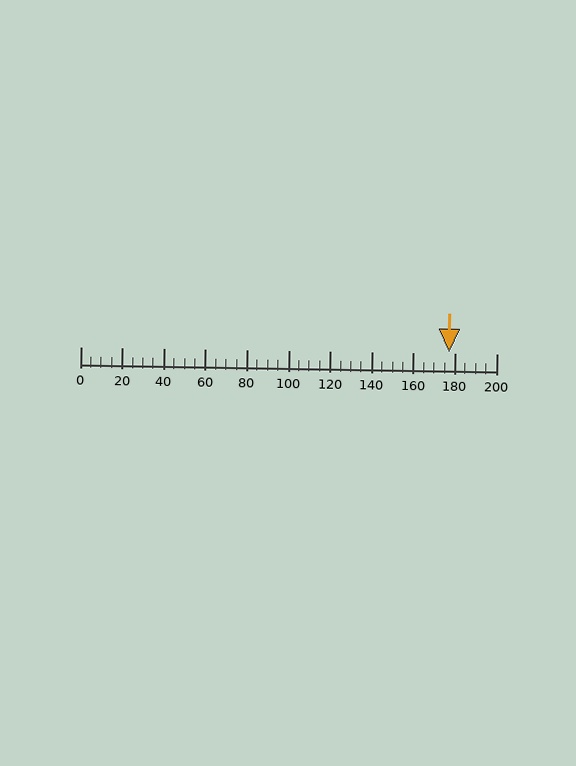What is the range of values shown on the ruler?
The ruler shows values from 0 to 200.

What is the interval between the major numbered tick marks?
The major tick marks are spaced 20 units apart.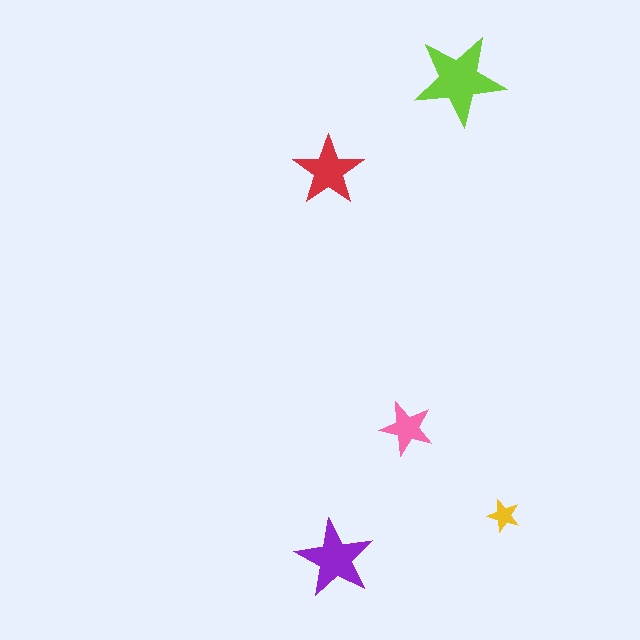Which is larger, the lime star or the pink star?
The lime one.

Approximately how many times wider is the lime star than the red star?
About 1.5 times wider.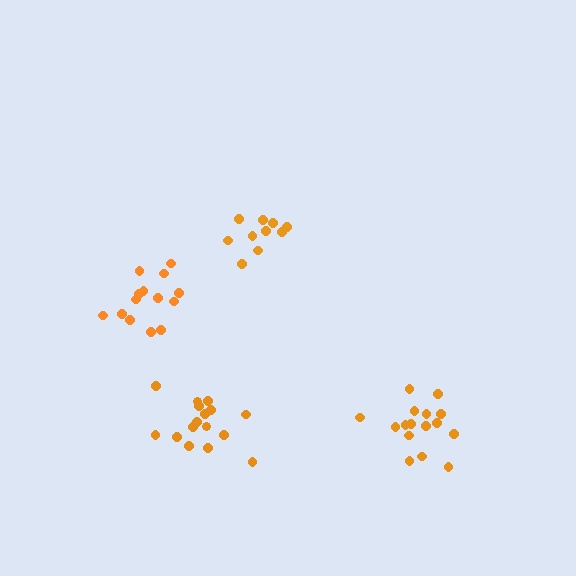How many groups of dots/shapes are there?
There are 4 groups.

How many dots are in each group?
Group 1: 14 dots, Group 2: 16 dots, Group 3: 10 dots, Group 4: 16 dots (56 total).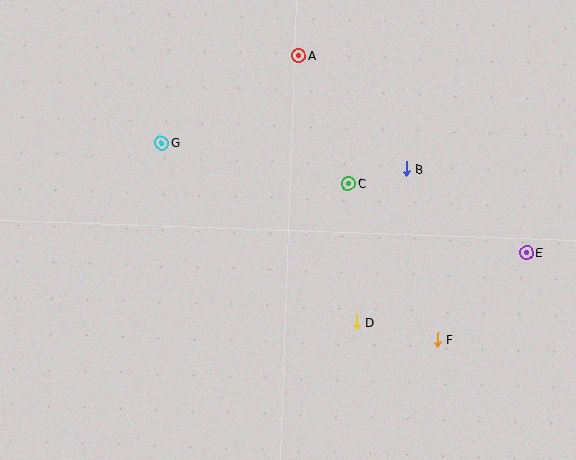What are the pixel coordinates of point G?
Point G is at (162, 143).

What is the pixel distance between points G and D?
The distance between G and D is 264 pixels.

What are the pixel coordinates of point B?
Point B is at (406, 169).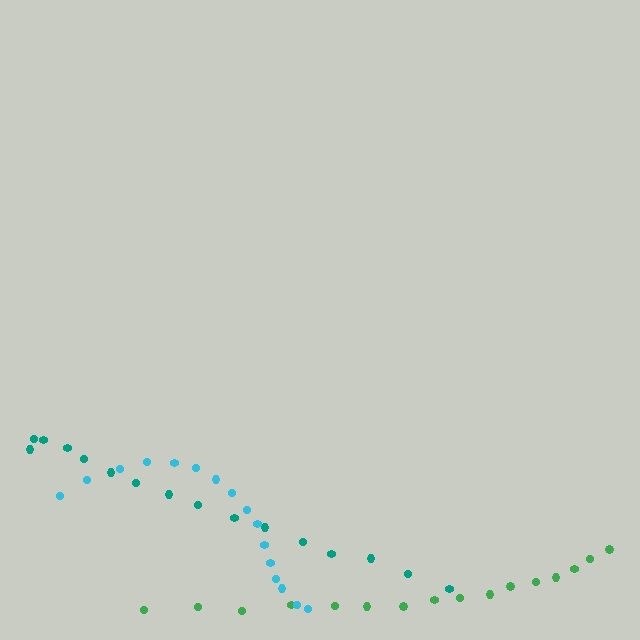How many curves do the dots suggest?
There are 3 distinct paths.